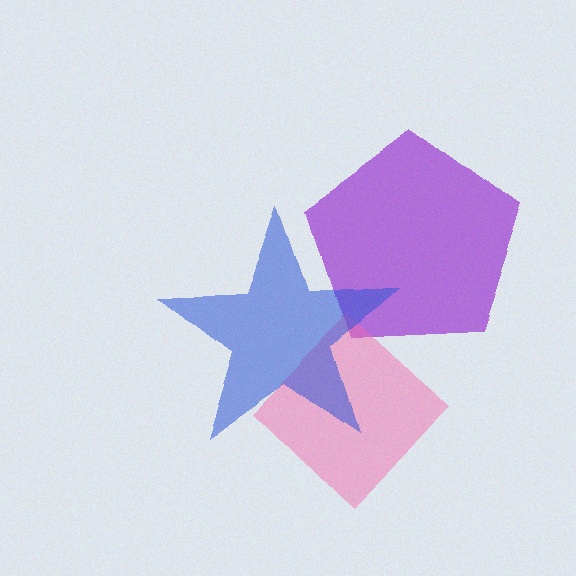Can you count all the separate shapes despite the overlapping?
Yes, there are 3 separate shapes.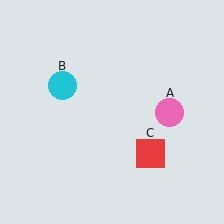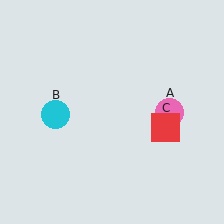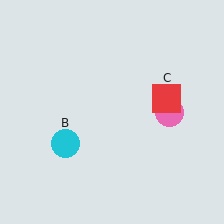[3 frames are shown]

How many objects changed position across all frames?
2 objects changed position: cyan circle (object B), red square (object C).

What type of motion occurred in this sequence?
The cyan circle (object B), red square (object C) rotated counterclockwise around the center of the scene.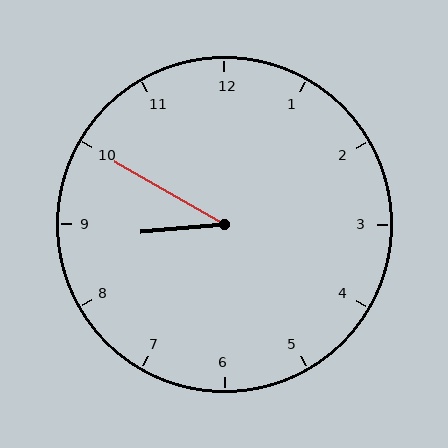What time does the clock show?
8:50.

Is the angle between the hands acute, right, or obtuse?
It is acute.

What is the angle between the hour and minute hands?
Approximately 35 degrees.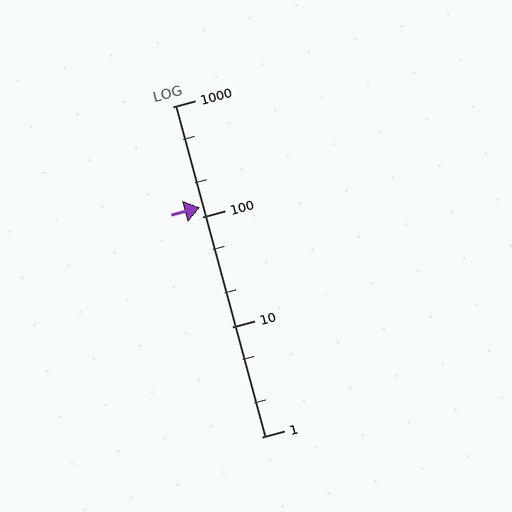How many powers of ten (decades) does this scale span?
The scale spans 3 decades, from 1 to 1000.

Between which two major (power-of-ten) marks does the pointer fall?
The pointer is between 100 and 1000.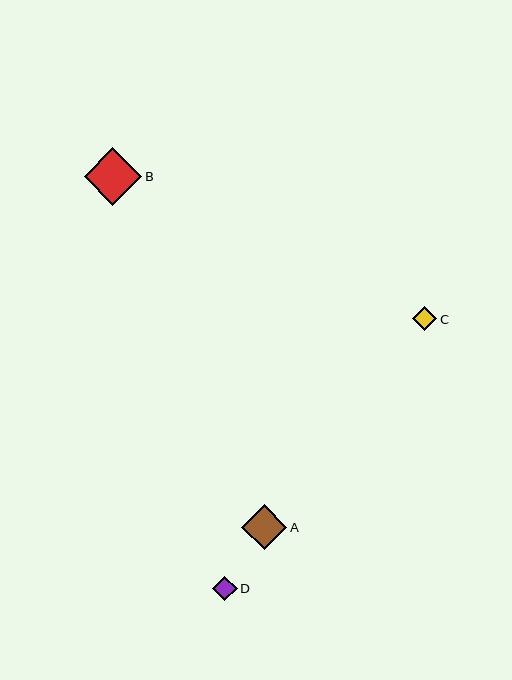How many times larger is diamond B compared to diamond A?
Diamond B is approximately 1.3 times the size of diamond A.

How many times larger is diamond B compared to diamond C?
Diamond B is approximately 2.4 times the size of diamond C.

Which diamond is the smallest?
Diamond C is the smallest with a size of approximately 24 pixels.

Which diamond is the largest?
Diamond B is the largest with a size of approximately 58 pixels.